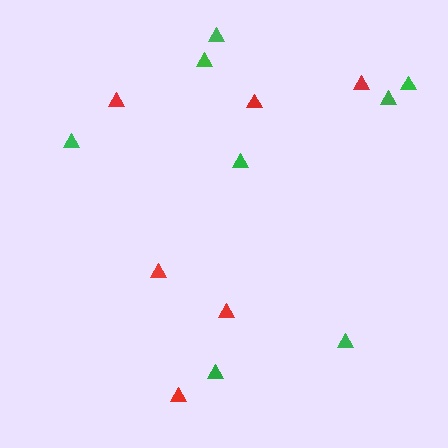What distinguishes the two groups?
There are 2 groups: one group of green triangles (8) and one group of red triangles (6).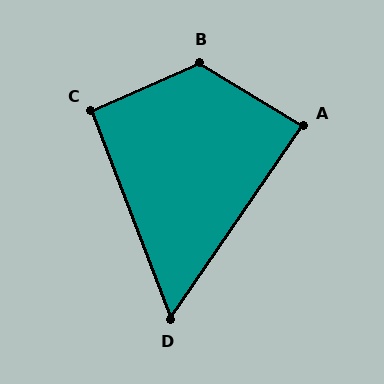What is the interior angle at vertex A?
Approximately 87 degrees (approximately right).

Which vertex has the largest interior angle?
B, at approximately 125 degrees.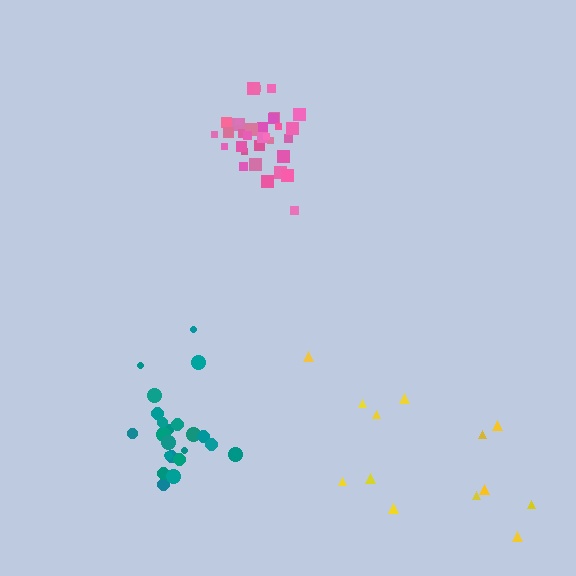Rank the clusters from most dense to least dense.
pink, teal, yellow.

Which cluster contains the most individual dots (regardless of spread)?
Pink (32).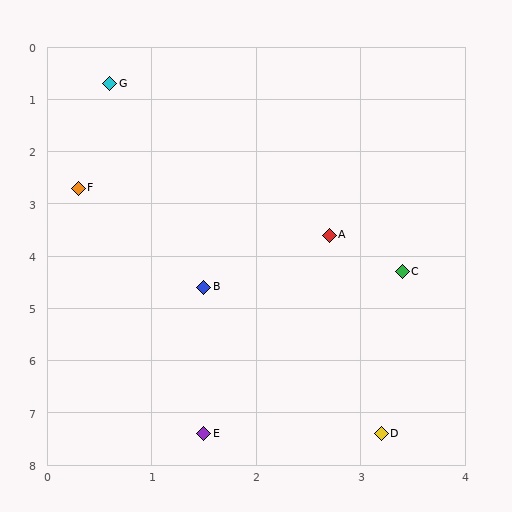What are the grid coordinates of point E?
Point E is at approximately (1.5, 7.4).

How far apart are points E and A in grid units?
Points E and A are about 4.0 grid units apart.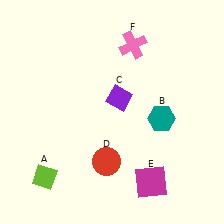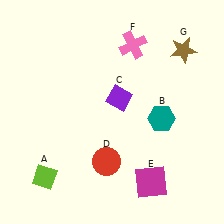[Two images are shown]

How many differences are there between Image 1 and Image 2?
There is 1 difference between the two images.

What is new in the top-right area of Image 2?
A brown star (G) was added in the top-right area of Image 2.